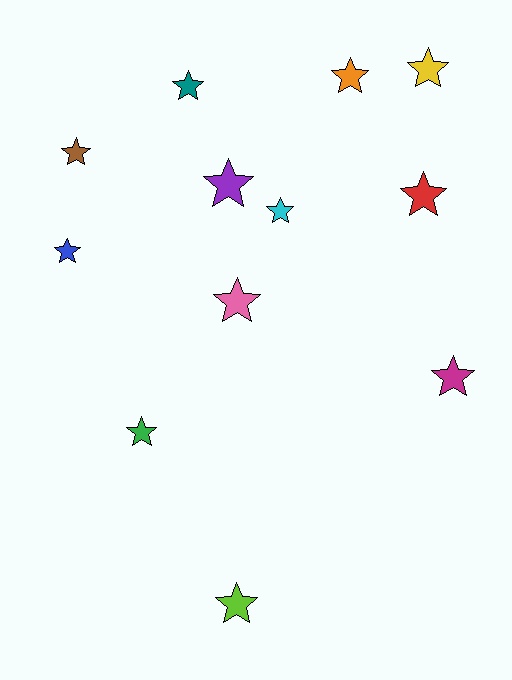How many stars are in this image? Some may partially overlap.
There are 12 stars.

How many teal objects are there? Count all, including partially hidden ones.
There is 1 teal object.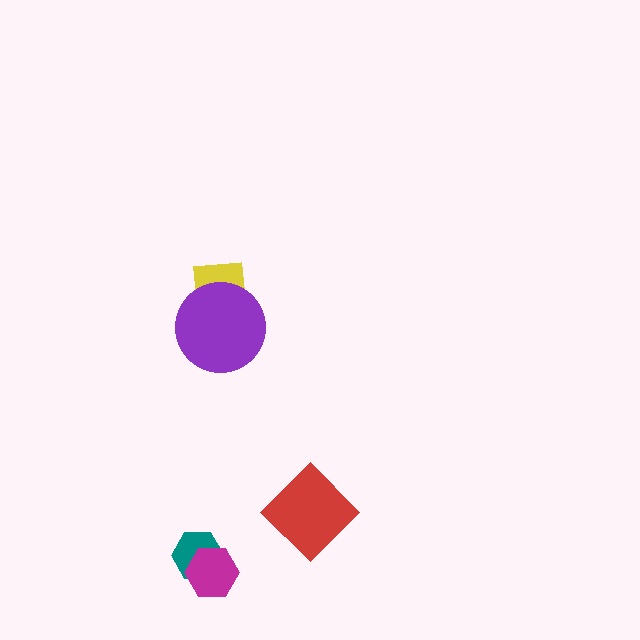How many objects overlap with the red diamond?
0 objects overlap with the red diamond.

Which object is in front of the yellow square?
The purple circle is in front of the yellow square.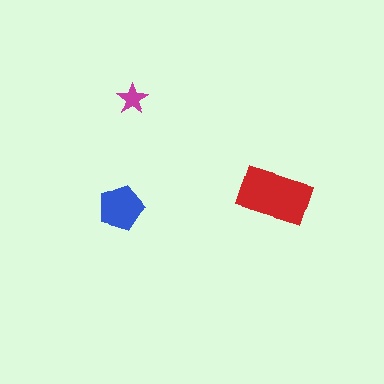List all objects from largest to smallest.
The red rectangle, the blue pentagon, the magenta star.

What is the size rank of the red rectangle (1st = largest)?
1st.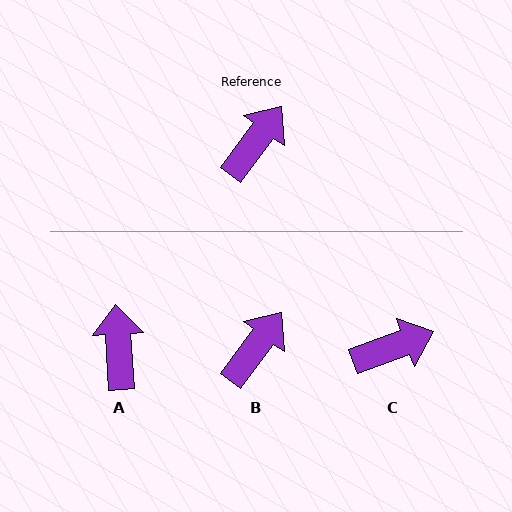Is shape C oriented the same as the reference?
No, it is off by about 33 degrees.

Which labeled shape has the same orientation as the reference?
B.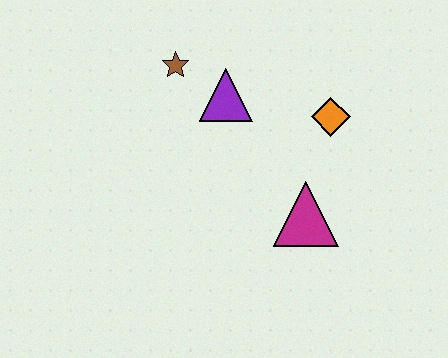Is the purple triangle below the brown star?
Yes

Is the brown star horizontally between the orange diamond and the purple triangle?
No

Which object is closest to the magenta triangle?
The orange diamond is closest to the magenta triangle.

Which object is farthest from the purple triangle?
The magenta triangle is farthest from the purple triangle.